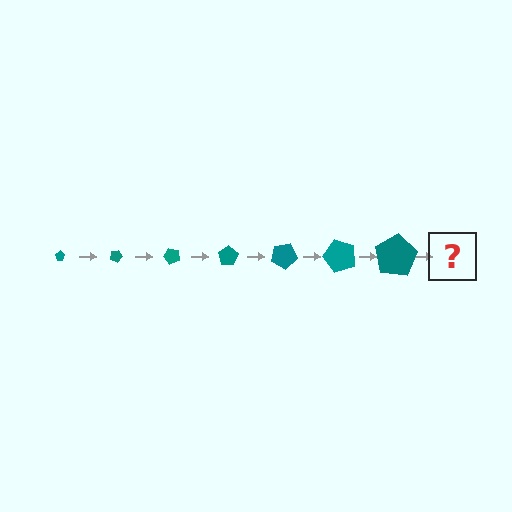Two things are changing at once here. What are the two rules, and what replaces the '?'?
The two rules are that the pentagon grows larger each step and it rotates 25 degrees each step. The '?' should be a pentagon, larger than the previous one and rotated 175 degrees from the start.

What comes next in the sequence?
The next element should be a pentagon, larger than the previous one and rotated 175 degrees from the start.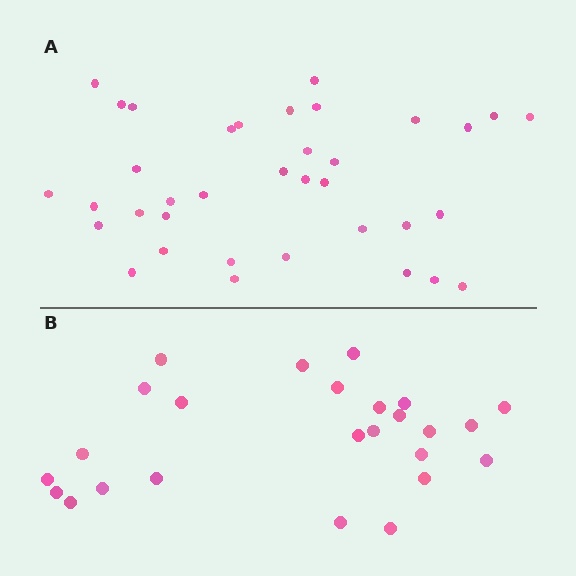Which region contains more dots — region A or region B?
Region A (the top region) has more dots.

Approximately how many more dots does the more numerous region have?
Region A has roughly 12 or so more dots than region B.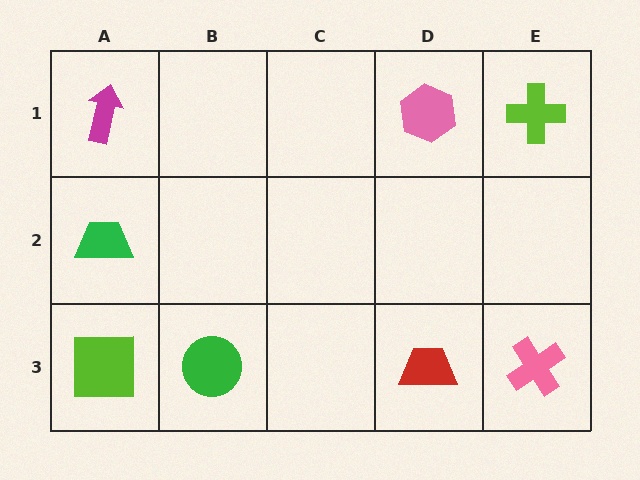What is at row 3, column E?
A pink cross.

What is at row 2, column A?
A green trapezoid.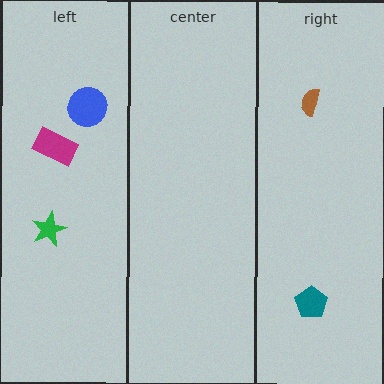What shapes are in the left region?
The blue circle, the magenta rectangle, the green star.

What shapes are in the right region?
The brown semicircle, the teal pentagon.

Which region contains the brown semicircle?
The right region.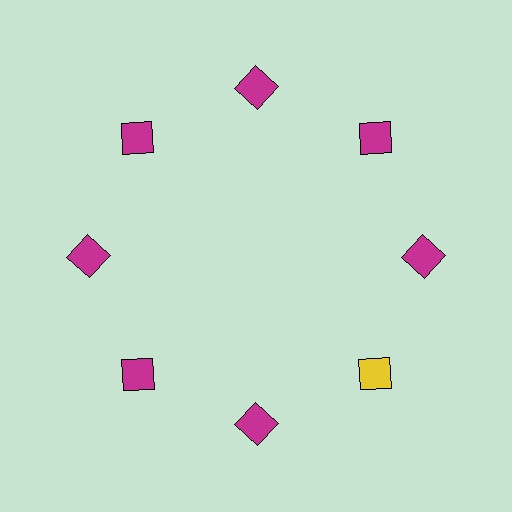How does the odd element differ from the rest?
It has a different color: yellow instead of magenta.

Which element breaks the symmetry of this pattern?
The yellow square at roughly the 4 o'clock position breaks the symmetry. All other shapes are magenta squares.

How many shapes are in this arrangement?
There are 8 shapes arranged in a ring pattern.